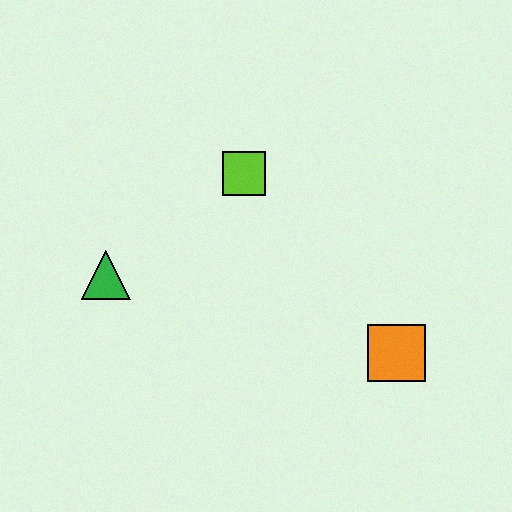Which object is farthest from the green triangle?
The orange square is farthest from the green triangle.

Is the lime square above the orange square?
Yes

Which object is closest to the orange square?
The lime square is closest to the orange square.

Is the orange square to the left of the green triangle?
No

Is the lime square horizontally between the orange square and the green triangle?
Yes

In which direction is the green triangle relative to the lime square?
The green triangle is to the left of the lime square.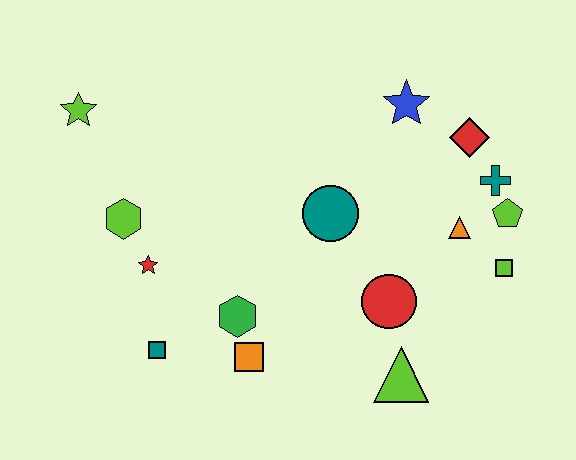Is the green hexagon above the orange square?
Yes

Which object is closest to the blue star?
The red diamond is closest to the blue star.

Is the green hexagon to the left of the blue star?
Yes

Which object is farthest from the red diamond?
The lime star is farthest from the red diamond.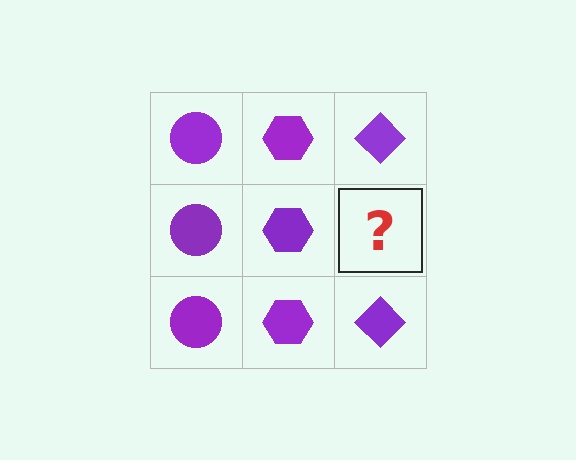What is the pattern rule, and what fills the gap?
The rule is that each column has a consistent shape. The gap should be filled with a purple diamond.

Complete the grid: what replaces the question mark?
The question mark should be replaced with a purple diamond.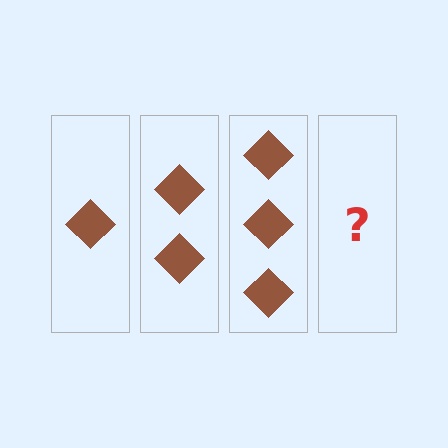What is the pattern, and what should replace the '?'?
The pattern is that each step adds one more diamond. The '?' should be 4 diamonds.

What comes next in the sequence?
The next element should be 4 diamonds.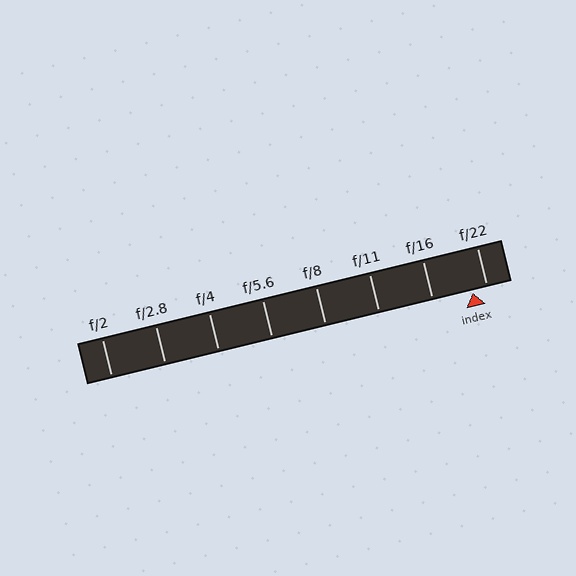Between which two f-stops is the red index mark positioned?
The index mark is between f/16 and f/22.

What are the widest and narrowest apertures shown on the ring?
The widest aperture shown is f/2 and the narrowest is f/22.